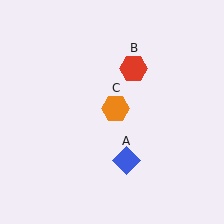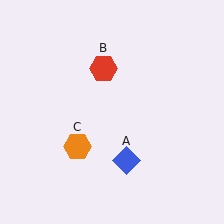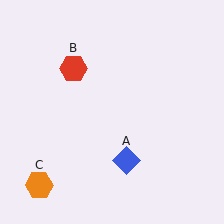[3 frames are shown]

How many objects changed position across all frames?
2 objects changed position: red hexagon (object B), orange hexagon (object C).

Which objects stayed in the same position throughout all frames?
Blue diamond (object A) remained stationary.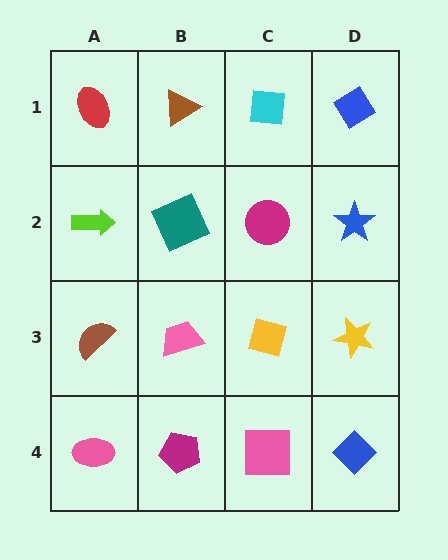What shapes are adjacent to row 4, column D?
A yellow star (row 3, column D), a pink square (row 4, column C).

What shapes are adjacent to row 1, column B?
A teal square (row 2, column B), a red ellipse (row 1, column A), a cyan square (row 1, column C).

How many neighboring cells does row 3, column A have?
3.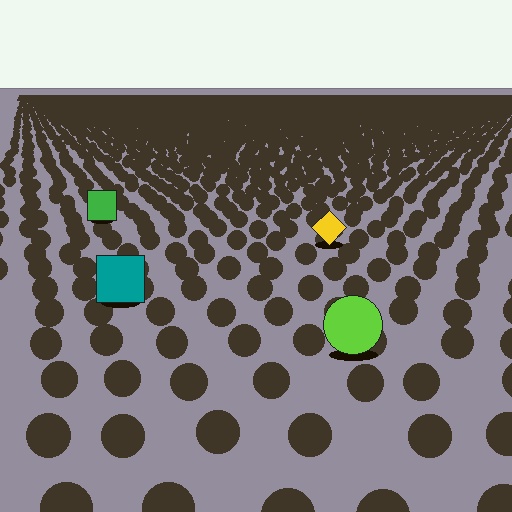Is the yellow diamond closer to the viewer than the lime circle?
No. The lime circle is closer — you can tell from the texture gradient: the ground texture is coarser near it.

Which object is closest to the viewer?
The lime circle is closest. The texture marks near it are larger and more spread out.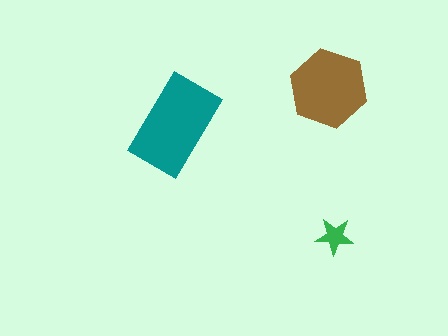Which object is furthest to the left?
The teal rectangle is leftmost.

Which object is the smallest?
The green star.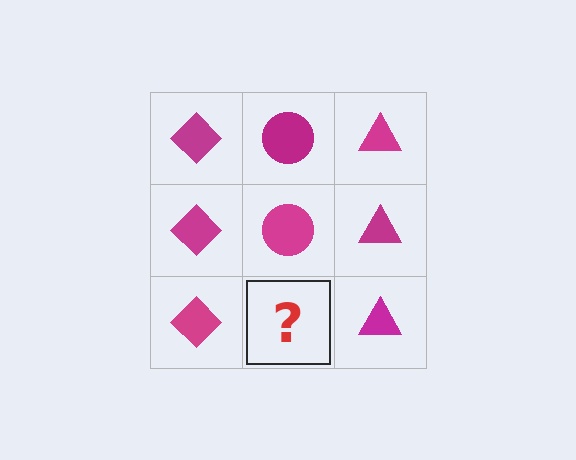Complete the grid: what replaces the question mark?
The question mark should be replaced with a magenta circle.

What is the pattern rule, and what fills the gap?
The rule is that each column has a consistent shape. The gap should be filled with a magenta circle.